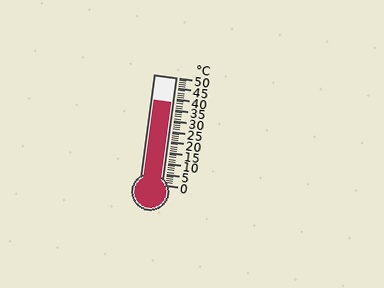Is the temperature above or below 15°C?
The temperature is above 15°C.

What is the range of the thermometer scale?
The thermometer scale ranges from 0°C to 50°C.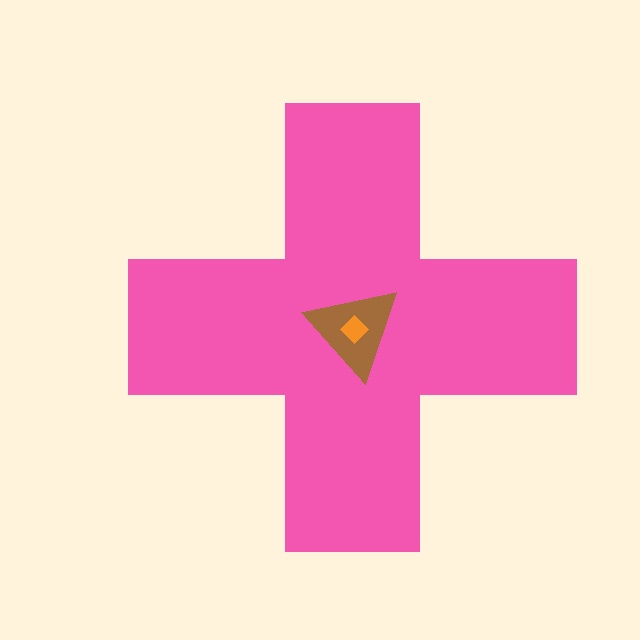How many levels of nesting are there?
3.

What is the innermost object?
The orange diamond.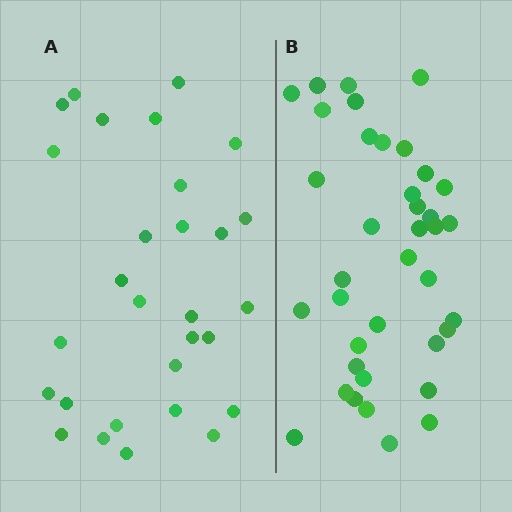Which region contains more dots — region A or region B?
Region B (the right region) has more dots.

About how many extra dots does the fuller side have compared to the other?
Region B has roughly 8 or so more dots than region A.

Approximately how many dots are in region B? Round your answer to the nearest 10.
About 40 dots. (The exact count is 38, which rounds to 40.)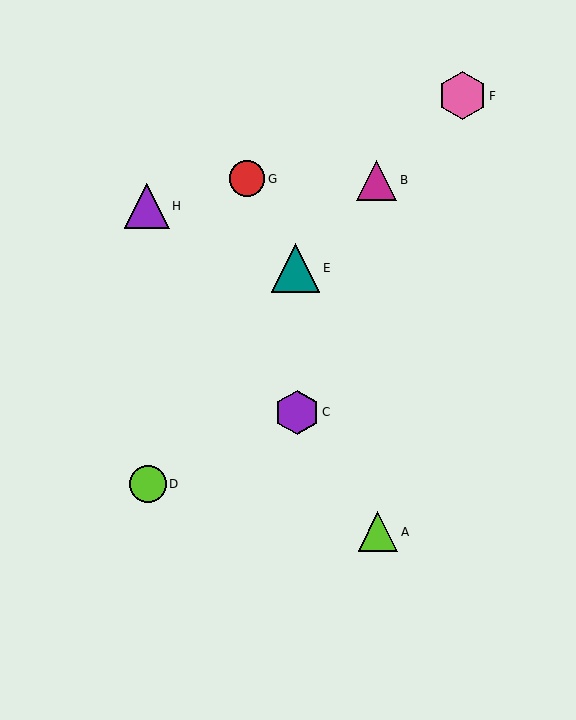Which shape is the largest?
The teal triangle (labeled E) is the largest.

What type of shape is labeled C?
Shape C is a purple hexagon.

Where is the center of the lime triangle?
The center of the lime triangle is at (378, 532).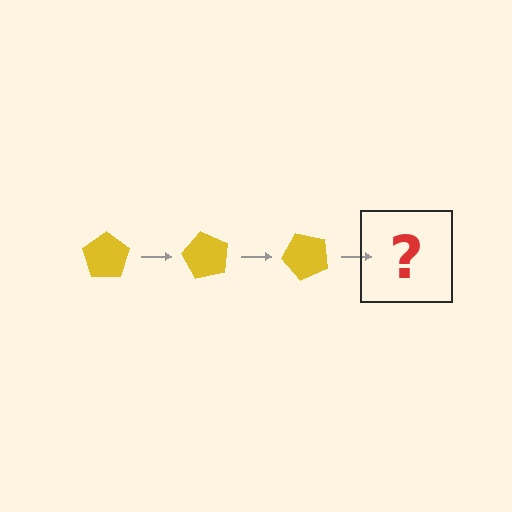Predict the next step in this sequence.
The next step is a yellow pentagon rotated 180 degrees.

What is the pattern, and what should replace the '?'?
The pattern is that the pentagon rotates 60 degrees each step. The '?' should be a yellow pentagon rotated 180 degrees.